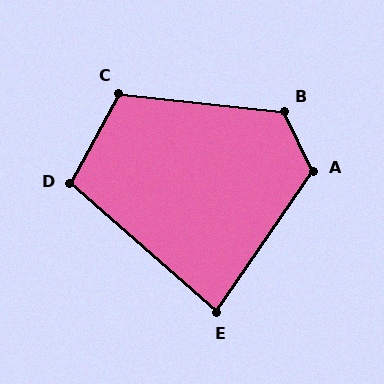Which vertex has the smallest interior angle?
E, at approximately 83 degrees.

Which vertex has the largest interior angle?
B, at approximately 121 degrees.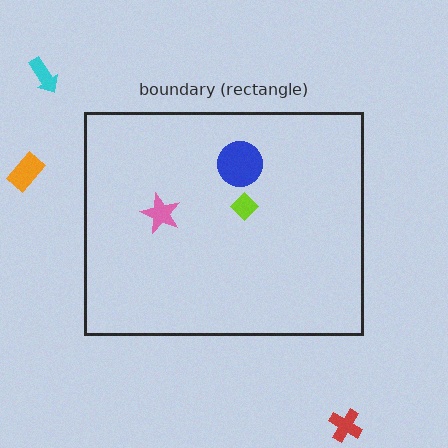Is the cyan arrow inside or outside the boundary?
Outside.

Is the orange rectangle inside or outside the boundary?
Outside.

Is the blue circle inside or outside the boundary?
Inside.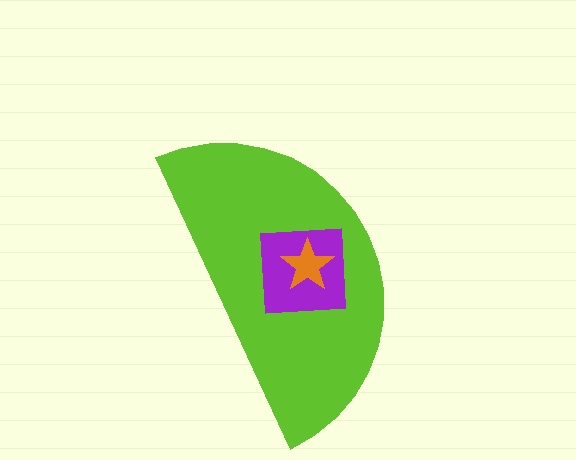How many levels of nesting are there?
3.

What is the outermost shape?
The lime semicircle.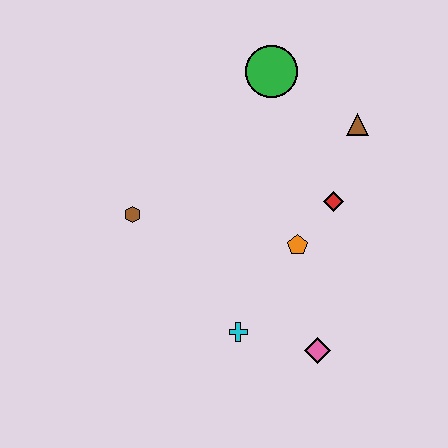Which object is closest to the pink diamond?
The cyan cross is closest to the pink diamond.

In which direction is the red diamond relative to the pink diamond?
The red diamond is above the pink diamond.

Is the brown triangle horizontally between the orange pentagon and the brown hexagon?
No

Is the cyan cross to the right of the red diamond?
No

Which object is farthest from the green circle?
The pink diamond is farthest from the green circle.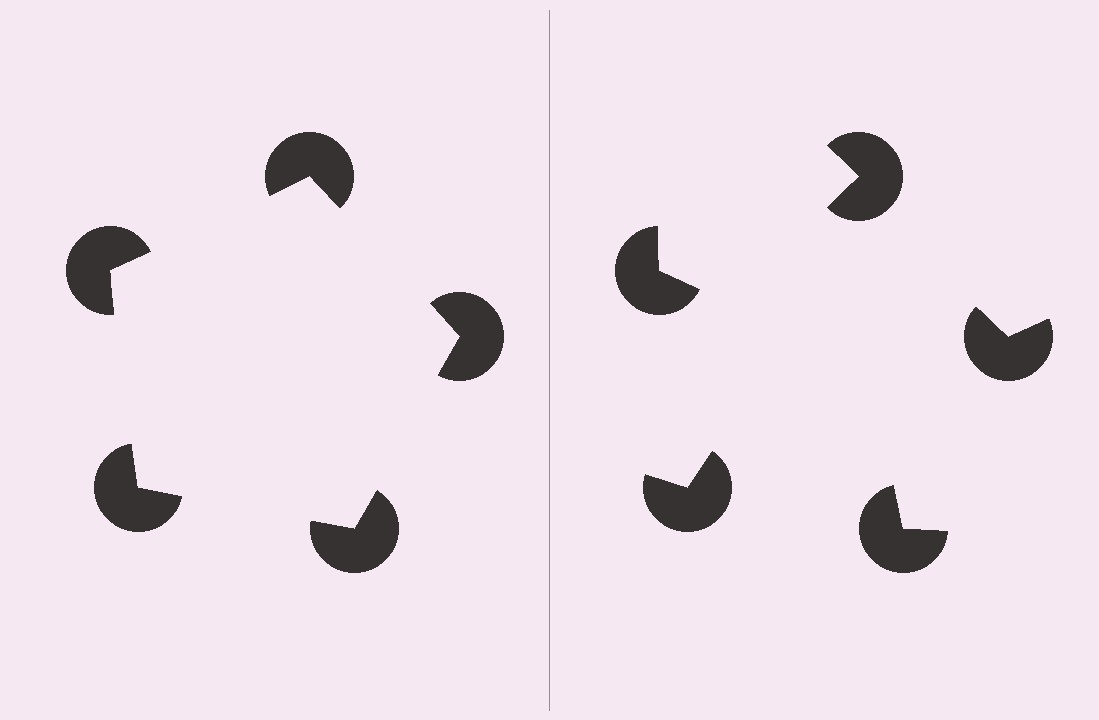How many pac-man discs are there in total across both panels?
10 — 5 on each side.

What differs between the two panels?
The pac-man discs are positioned identically on both sides; only the wedge orientations differ. On the left they align to a pentagon; on the right they are misaligned.